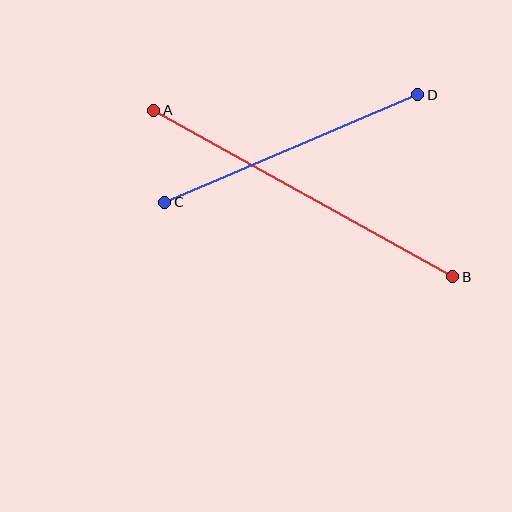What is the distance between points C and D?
The distance is approximately 275 pixels.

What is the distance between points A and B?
The distance is approximately 342 pixels.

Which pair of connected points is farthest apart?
Points A and B are farthest apart.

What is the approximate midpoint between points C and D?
The midpoint is at approximately (291, 149) pixels.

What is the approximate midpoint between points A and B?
The midpoint is at approximately (303, 194) pixels.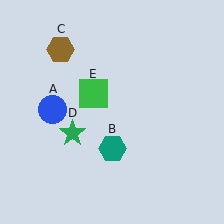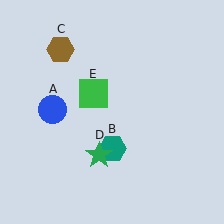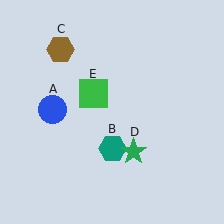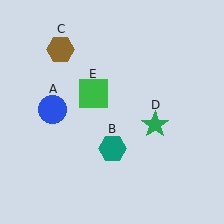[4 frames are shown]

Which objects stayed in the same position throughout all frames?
Blue circle (object A) and teal hexagon (object B) and brown hexagon (object C) and green square (object E) remained stationary.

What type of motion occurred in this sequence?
The green star (object D) rotated counterclockwise around the center of the scene.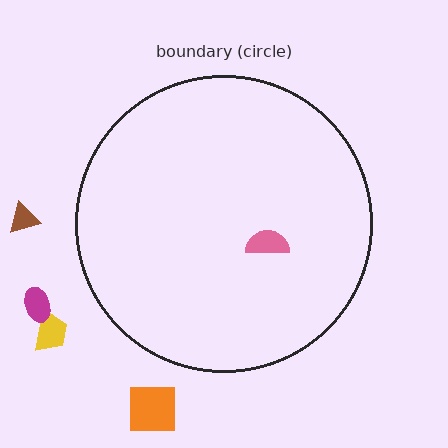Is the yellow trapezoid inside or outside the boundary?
Outside.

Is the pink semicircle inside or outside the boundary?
Inside.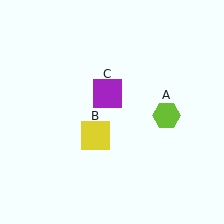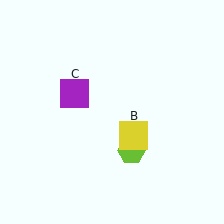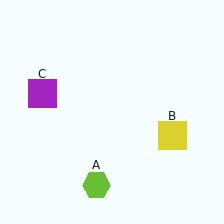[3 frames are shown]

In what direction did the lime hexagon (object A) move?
The lime hexagon (object A) moved down and to the left.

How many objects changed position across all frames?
3 objects changed position: lime hexagon (object A), yellow square (object B), purple square (object C).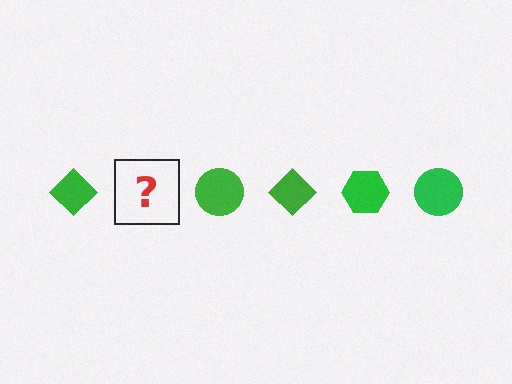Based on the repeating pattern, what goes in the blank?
The blank should be a green hexagon.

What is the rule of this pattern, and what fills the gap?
The rule is that the pattern cycles through diamond, hexagon, circle shapes in green. The gap should be filled with a green hexagon.